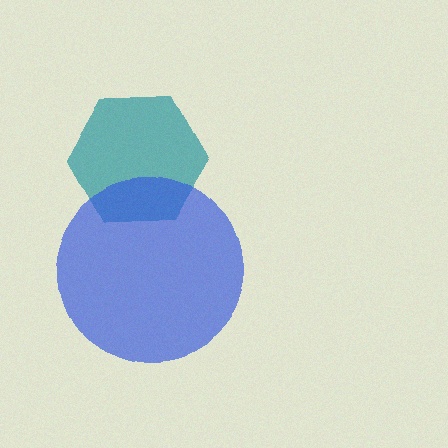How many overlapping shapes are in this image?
There are 2 overlapping shapes in the image.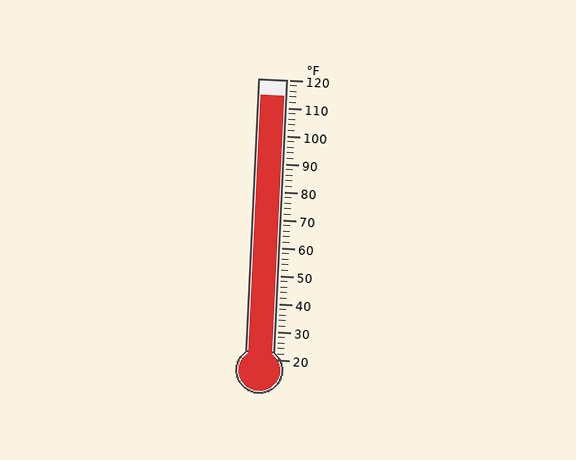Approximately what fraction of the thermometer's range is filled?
The thermometer is filled to approximately 95% of its range.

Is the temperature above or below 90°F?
The temperature is above 90°F.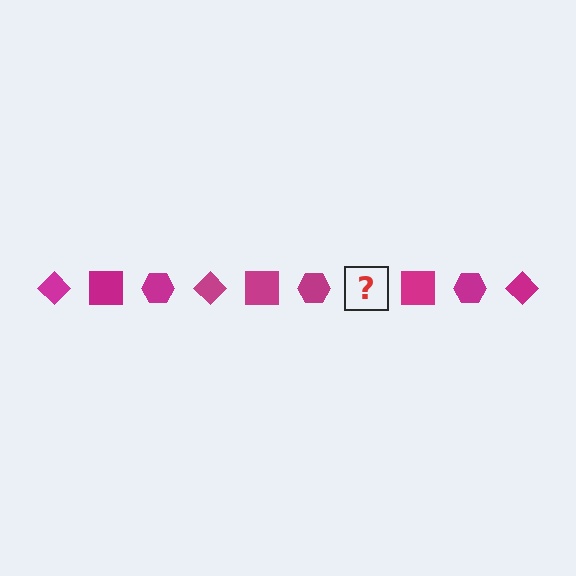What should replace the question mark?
The question mark should be replaced with a magenta diamond.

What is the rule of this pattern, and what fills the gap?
The rule is that the pattern cycles through diamond, square, hexagon shapes in magenta. The gap should be filled with a magenta diamond.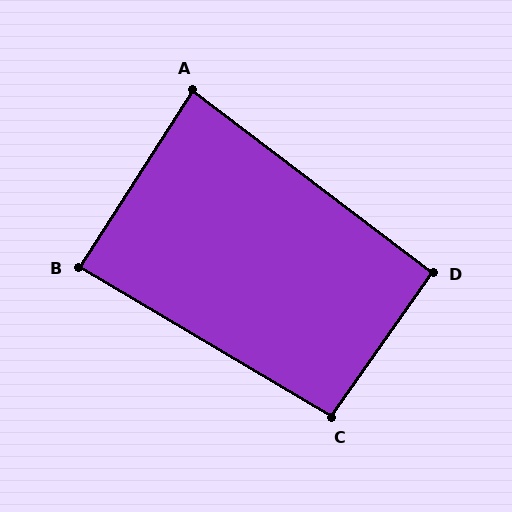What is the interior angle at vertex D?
Approximately 92 degrees (approximately right).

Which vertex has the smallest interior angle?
A, at approximately 85 degrees.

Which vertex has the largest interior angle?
C, at approximately 95 degrees.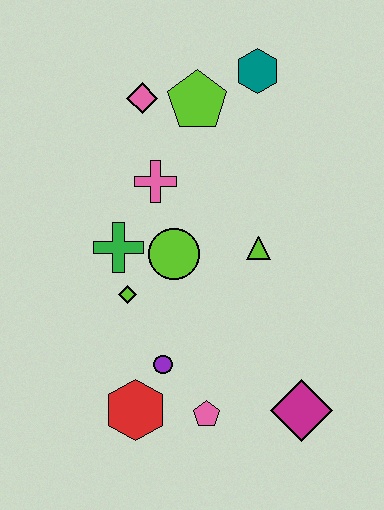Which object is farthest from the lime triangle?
The red hexagon is farthest from the lime triangle.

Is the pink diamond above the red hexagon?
Yes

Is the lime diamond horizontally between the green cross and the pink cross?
Yes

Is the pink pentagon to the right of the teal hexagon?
No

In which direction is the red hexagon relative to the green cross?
The red hexagon is below the green cross.